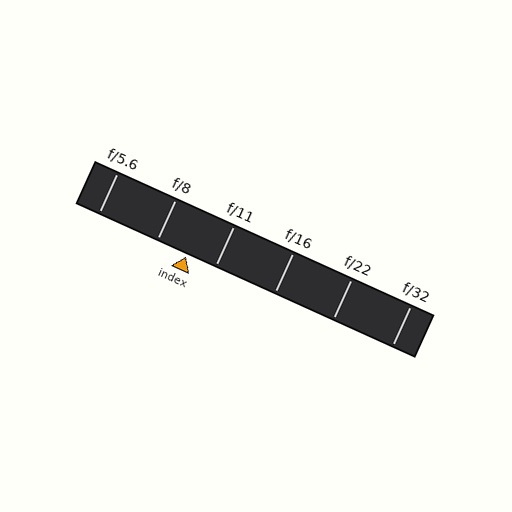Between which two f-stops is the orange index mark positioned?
The index mark is between f/8 and f/11.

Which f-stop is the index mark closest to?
The index mark is closest to f/11.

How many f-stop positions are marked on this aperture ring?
There are 6 f-stop positions marked.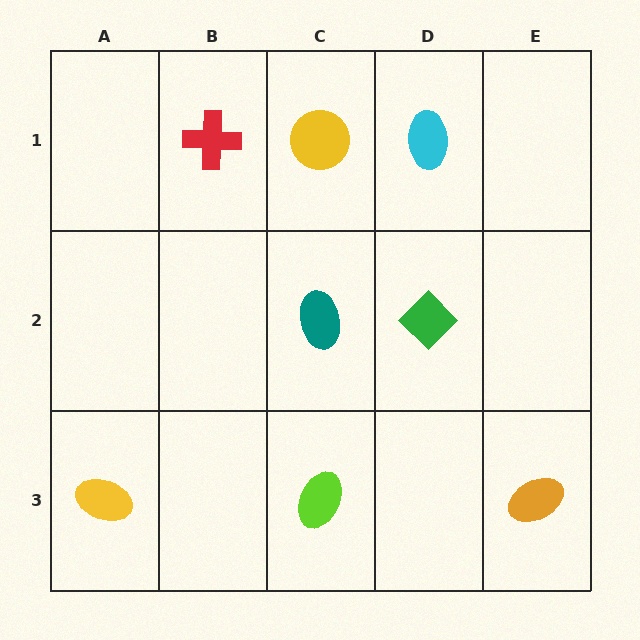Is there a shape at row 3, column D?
No, that cell is empty.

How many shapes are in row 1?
3 shapes.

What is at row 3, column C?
A lime ellipse.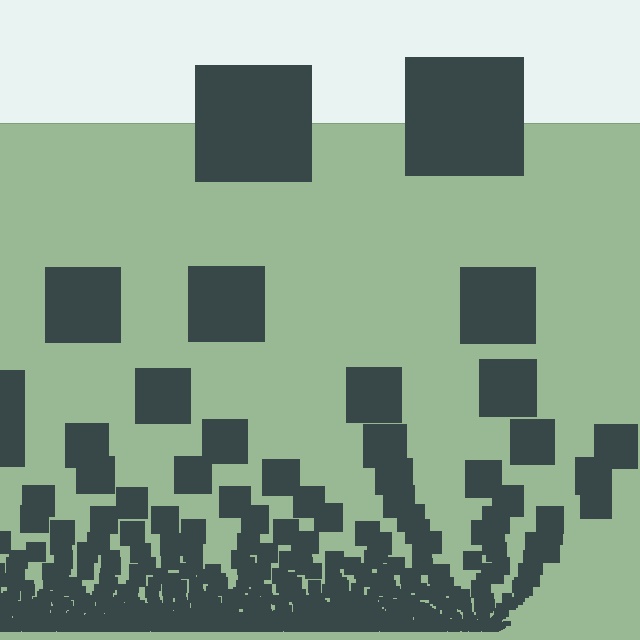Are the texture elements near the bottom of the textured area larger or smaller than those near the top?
Smaller. The gradient is inverted — elements near the bottom are smaller and denser.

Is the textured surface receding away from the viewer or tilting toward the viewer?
The surface appears to tilt toward the viewer. Texture elements get larger and sparser toward the top.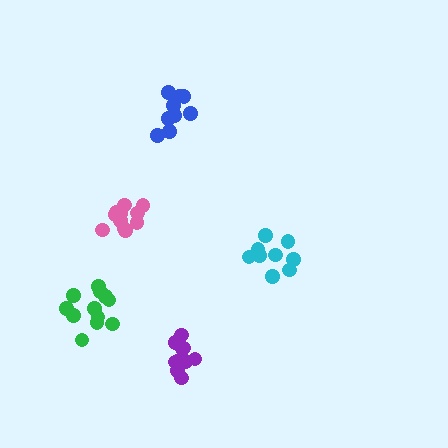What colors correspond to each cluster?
The clusters are colored: pink, green, blue, cyan, purple.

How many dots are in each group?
Group 1: 12 dots, Group 2: 12 dots, Group 3: 9 dots, Group 4: 9 dots, Group 5: 10 dots (52 total).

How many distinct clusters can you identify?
There are 5 distinct clusters.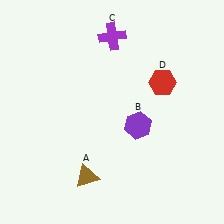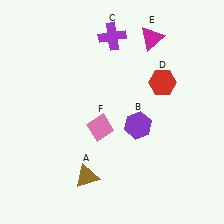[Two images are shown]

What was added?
A magenta triangle (E), a pink diamond (F) were added in Image 2.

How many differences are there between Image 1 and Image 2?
There are 2 differences between the two images.